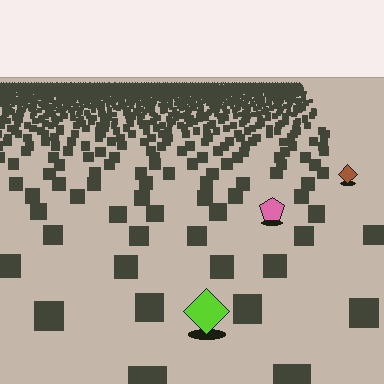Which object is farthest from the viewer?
The brown diamond is farthest from the viewer. It appears smaller and the ground texture around it is denser.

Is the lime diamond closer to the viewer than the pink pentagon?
Yes. The lime diamond is closer — you can tell from the texture gradient: the ground texture is coarser near it.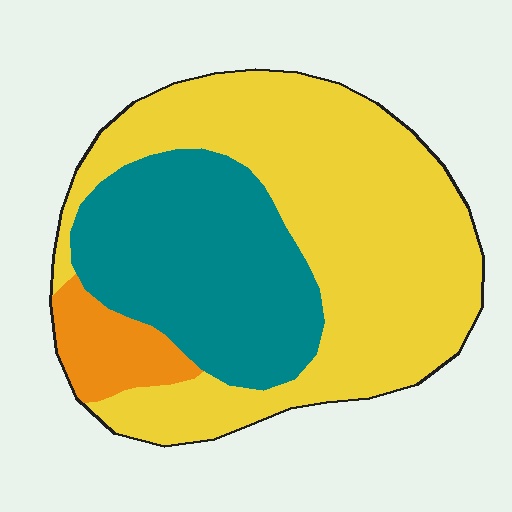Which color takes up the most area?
Yellow, at roughly 60%.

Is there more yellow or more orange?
Yellow.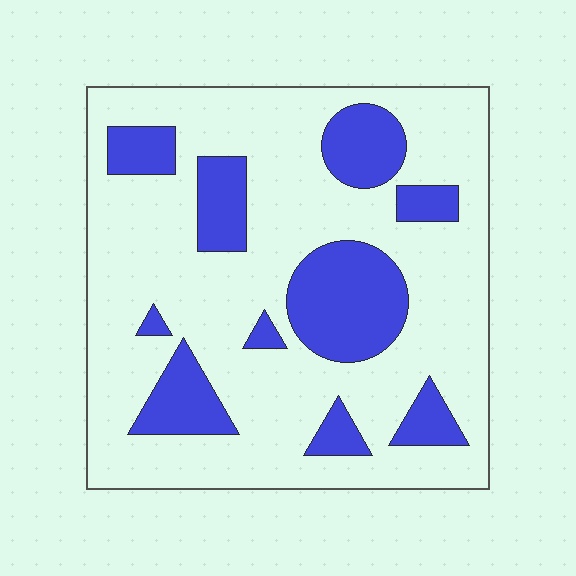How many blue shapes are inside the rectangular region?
10.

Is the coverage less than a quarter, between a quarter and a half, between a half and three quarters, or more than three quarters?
Less than a quarter.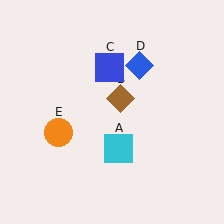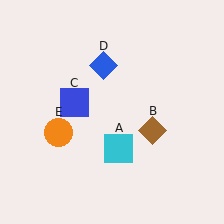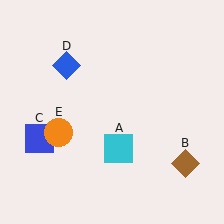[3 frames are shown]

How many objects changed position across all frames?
3 objects changed position: brown diamond (object B), blue square (object C), blue diamond (object D).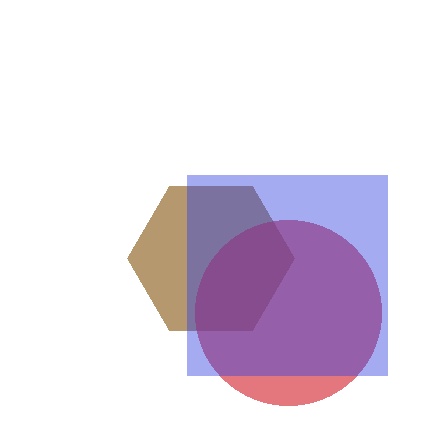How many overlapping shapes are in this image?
There are 3 overlapping shapes in the image.